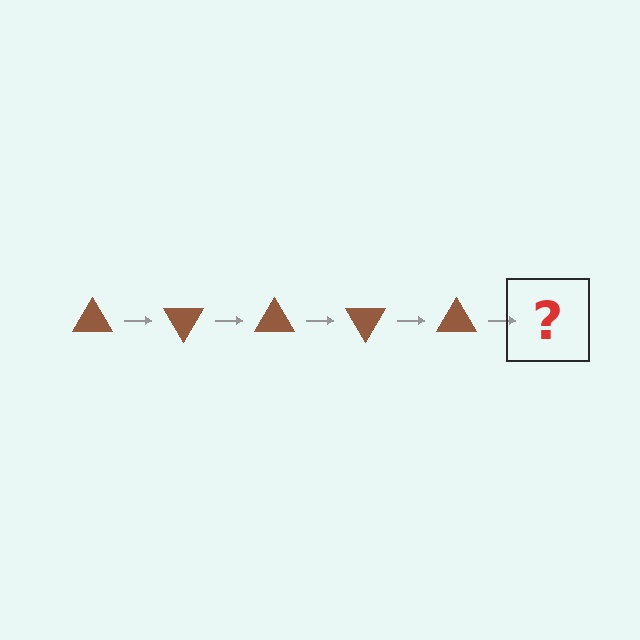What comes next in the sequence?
The next element should be a brown triangle rotated 300 degrees.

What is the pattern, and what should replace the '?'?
The pattern is that the triangle rotates 60 degrees each step. The '?' should be a brown triangle rotated 300 degrees.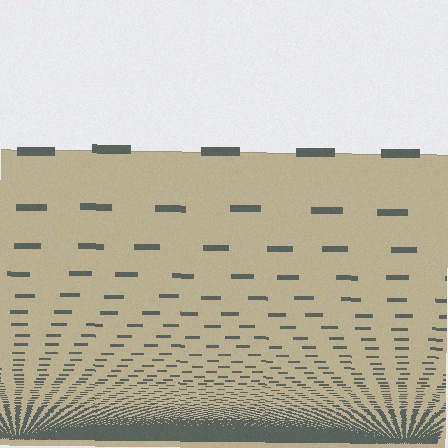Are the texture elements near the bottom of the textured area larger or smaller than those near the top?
Smaller. The gradient is inverted — elements near the bottom are smaller and denser.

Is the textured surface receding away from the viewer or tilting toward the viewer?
The surface appears to tilt toward the viewer. Texture elements get larger and sparser toward the top.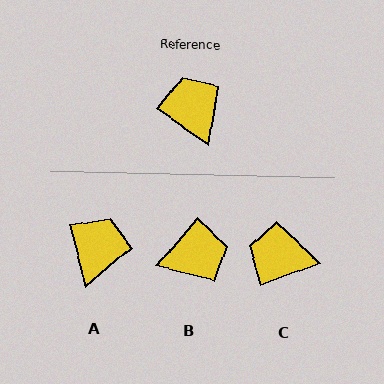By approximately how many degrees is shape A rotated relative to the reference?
Approximately 41 degrees clockwise.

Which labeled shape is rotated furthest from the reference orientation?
B, about 95 degrees away.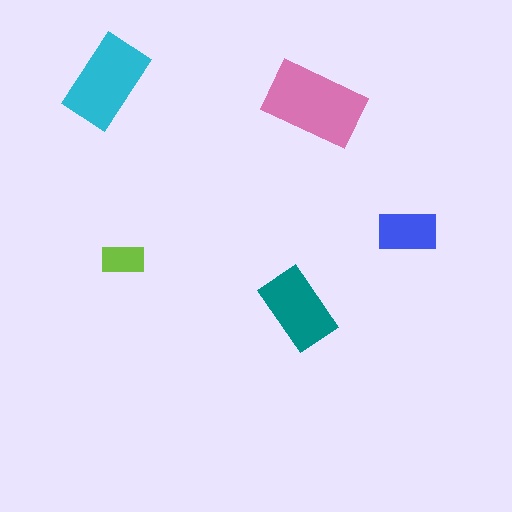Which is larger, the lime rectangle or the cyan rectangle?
The cyan one.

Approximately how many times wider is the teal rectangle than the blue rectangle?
About 1.5 times wider.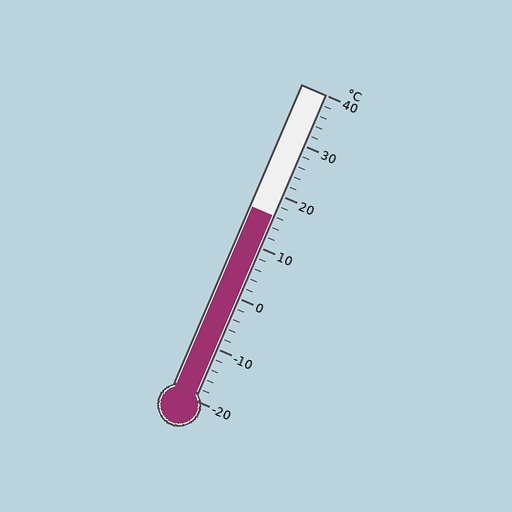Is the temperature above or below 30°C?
The temperature is below 30°C.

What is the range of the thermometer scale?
The thermometer scale ranges from -20°C to 40°C.